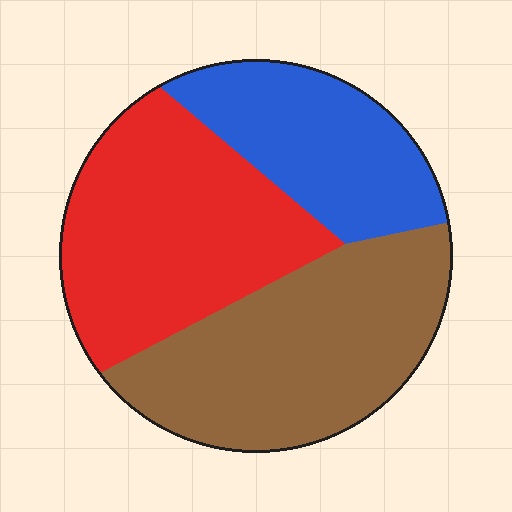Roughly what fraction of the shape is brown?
Brown covers around 40% of the shape.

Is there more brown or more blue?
Brown.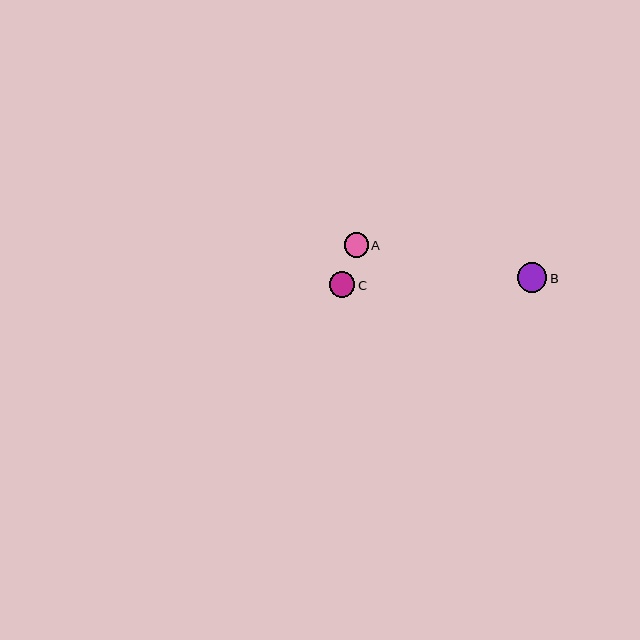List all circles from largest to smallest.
From largest to smallest: B, C, A.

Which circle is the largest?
Circle B is the largest with a size of approximately 29 pixels.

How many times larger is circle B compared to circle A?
Circle B is approximately 1.2 times the size of circle A.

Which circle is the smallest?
Circle A is the smallest with a size of approximately 24 pixels.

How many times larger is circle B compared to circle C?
Circle B is approximately 1.1 times the size of circle C.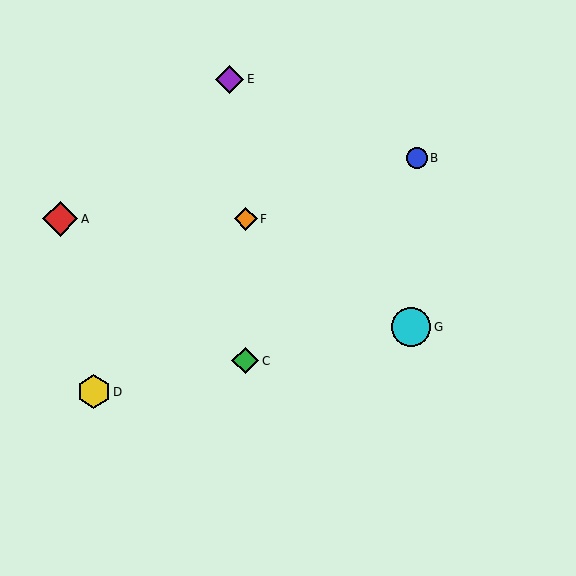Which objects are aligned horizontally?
Objects A, F are aligned horizontally.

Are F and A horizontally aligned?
Yes, both are at y≈219.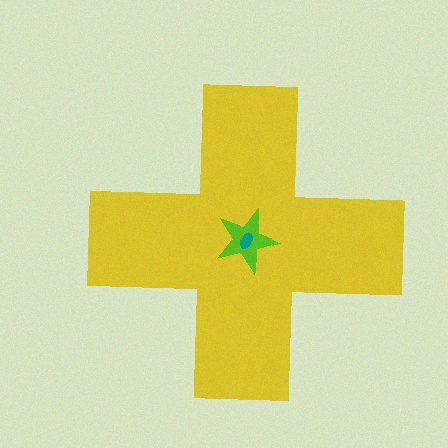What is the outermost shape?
The yellow cross.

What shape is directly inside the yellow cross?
The lime star.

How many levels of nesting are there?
3.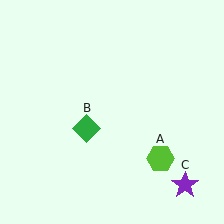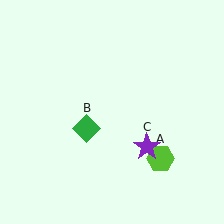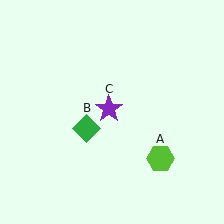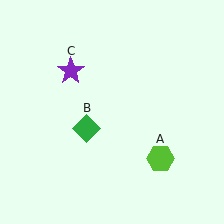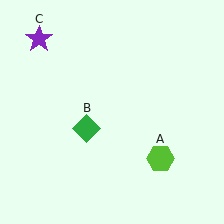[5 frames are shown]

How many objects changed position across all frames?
1 object changed position: purple star (object C).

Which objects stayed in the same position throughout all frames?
Lime hexagon (object A) and green diamond (object B) remained stationary.